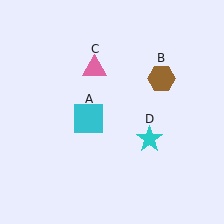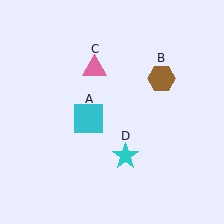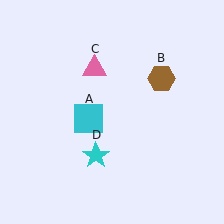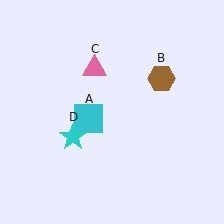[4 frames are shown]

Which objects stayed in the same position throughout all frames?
Cyan square (object A) and brown hexagon (object B) and pink triangle (object C) remained stationary.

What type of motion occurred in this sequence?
The cyan star (object D) rotated clockwise around the center of the scene.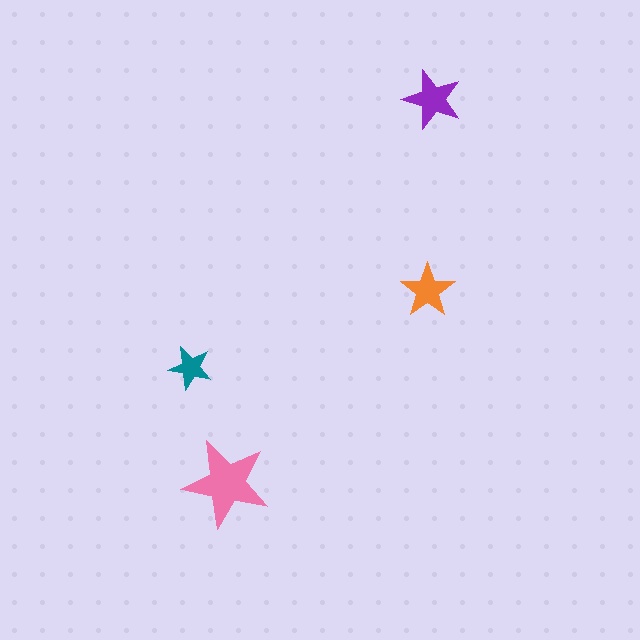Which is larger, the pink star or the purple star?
The pink one.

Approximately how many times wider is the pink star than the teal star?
About 2 times wider.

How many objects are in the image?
There are 4 objects in the image.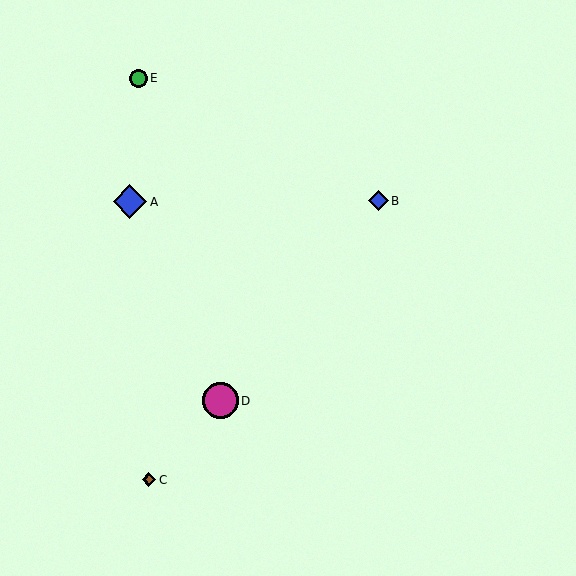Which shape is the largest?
The magenta circle (labeled D) is the largest.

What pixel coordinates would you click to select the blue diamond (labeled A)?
Click at (130, 202) to select the blue diamond A.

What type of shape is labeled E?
Shape E is a green circle.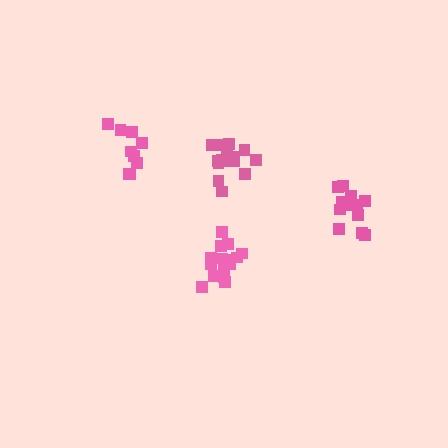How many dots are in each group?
Group 1: 15 dots, Group 2: 15 dots, Group 3: 13 dots, Group 4: 9 dots (52 total).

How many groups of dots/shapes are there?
There are 4 groups.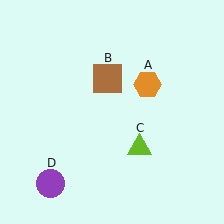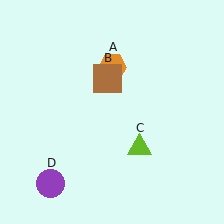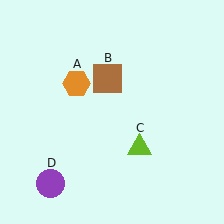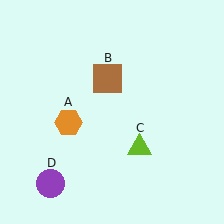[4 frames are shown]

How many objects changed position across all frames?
1 object changed position: orange hexagon (object A).